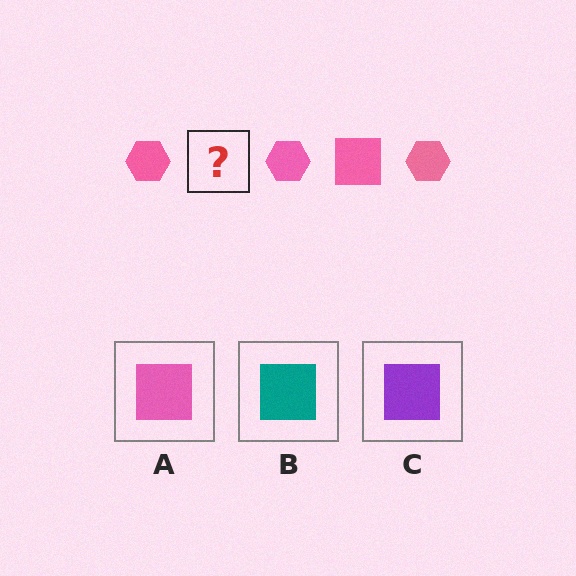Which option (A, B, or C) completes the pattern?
A.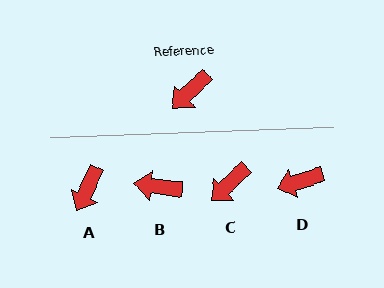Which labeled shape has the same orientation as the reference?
C.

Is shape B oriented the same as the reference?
No, it is off by about 50 degrees.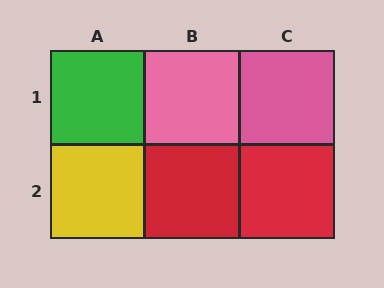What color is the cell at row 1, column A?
Green.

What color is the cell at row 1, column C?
Pink.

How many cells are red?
2 cells are red.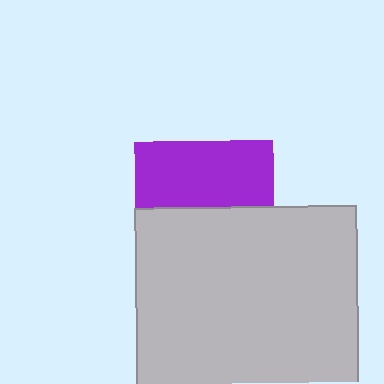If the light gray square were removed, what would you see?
You would see the complete purple square.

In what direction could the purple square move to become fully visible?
The purple square could move up. That would shift it out from behind the light gray square entirely.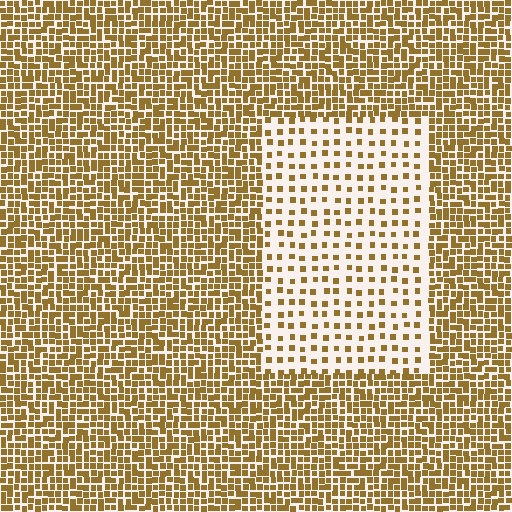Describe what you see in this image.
The image contains small brown elements arranged at two different densities. A rectangle-shaped region is visible where the elements are less densely packed than the surrounding area.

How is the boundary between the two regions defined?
The boundary is defined by a change in element density (approximately 2.7x ratio). All elements are the same color, size, and shape.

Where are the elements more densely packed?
The elements are more densely packed outside the rectangle boundary.